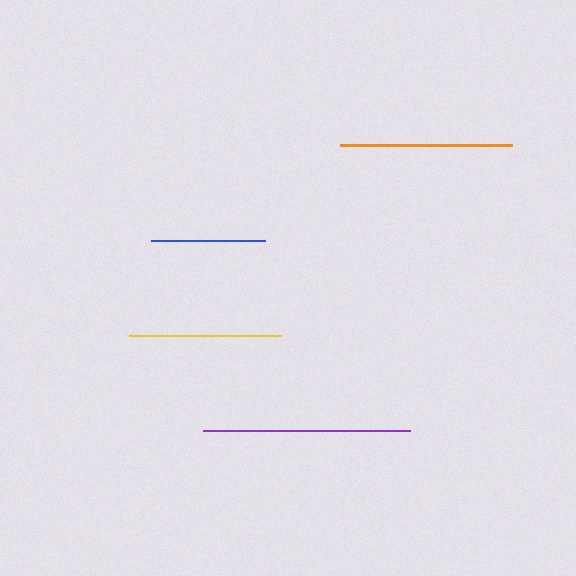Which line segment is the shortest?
The blue line is the shortest at approximately 114 pixels.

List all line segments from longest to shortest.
From longest to shortest: purple, orange, yellow, blue.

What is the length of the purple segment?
The purple segment is approximately 207 pixels long.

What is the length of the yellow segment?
The yellow segment is approximately 152 pixels long.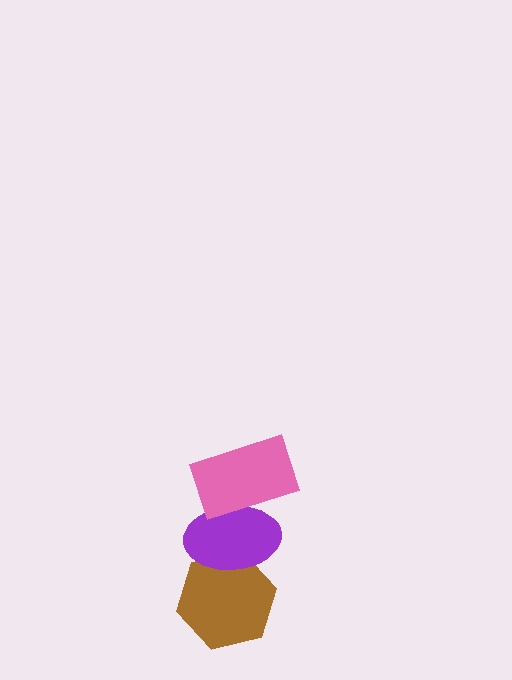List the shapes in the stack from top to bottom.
From top to bottom: the pink rectangle, the purple ellipse, the brown hexagon.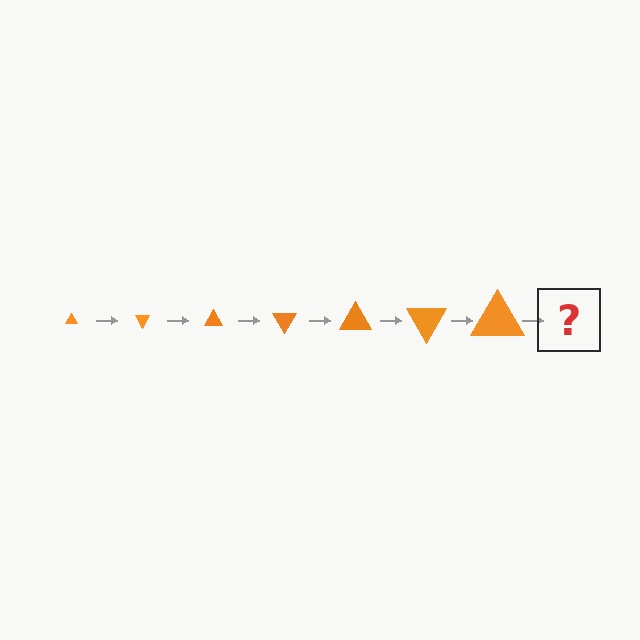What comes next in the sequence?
The next element should be a triangle, larger than the previous one and rotated 420 degrees from the start.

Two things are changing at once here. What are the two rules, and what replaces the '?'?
The two rules are that the triangle grows larger each step and it rotates 60 degrees each step. The '?' should be a triangle, larger than the previous one and rotated 420 degrees from the start.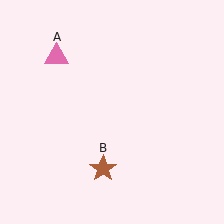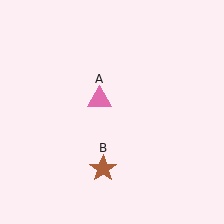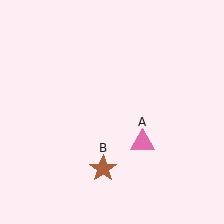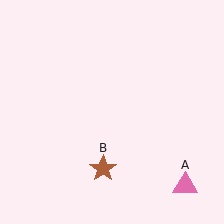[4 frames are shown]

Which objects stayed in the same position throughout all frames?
Brown star (object B) remained stationary.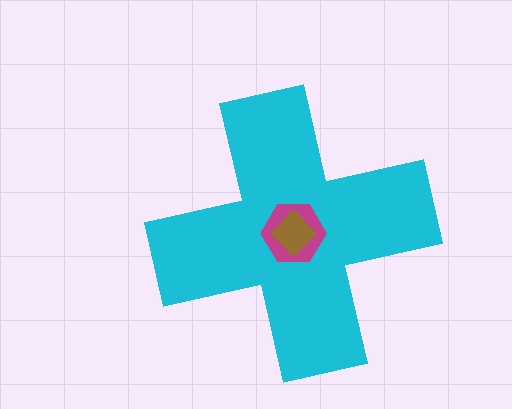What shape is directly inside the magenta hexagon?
The brown diamond.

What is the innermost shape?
The brown diamond.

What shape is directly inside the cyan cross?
The magenta hexagon.